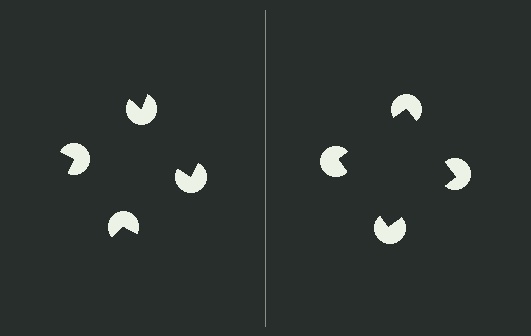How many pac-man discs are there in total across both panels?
8 — 4 on each side.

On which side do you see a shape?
An illusory square appears on the right side. On the left side the wedge cuts are rotated, so no coherent shape forms.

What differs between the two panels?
The pac-man discs are positioned identically on both sides; only the wedge orientations differ. On the right they align to a square; on the left they are misaligned.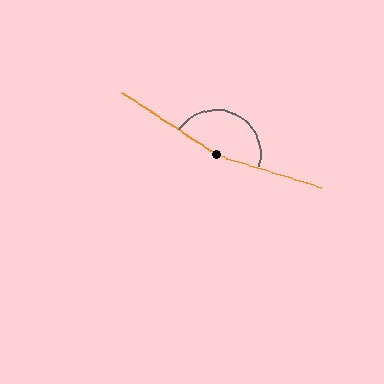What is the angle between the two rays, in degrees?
Approximately 164 degrees.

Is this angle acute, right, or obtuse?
It is obtuse.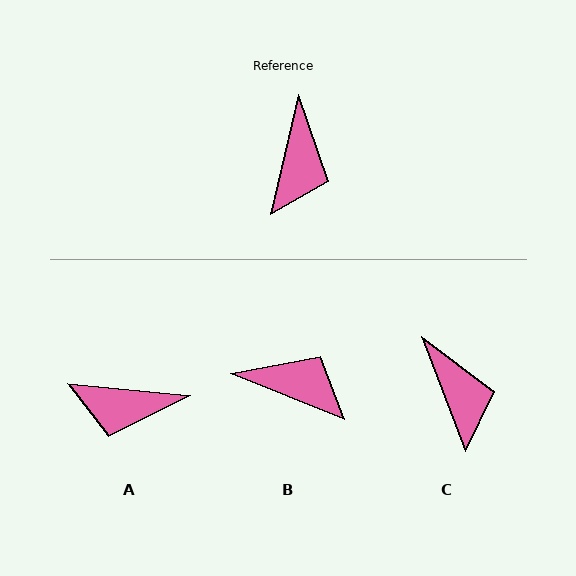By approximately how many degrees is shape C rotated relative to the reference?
Approximately 35 degrees counter-clockwise.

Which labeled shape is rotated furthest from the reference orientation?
A, about 82 degrees away.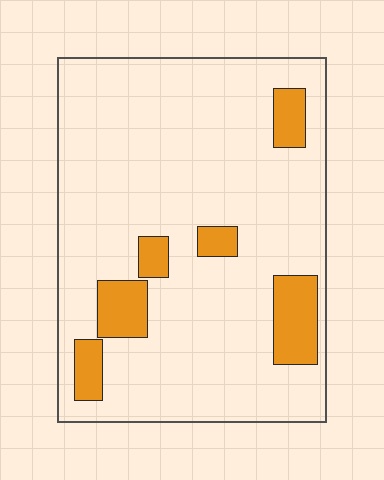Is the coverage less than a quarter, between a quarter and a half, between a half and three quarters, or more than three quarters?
Less than a quarter.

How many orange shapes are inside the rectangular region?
6.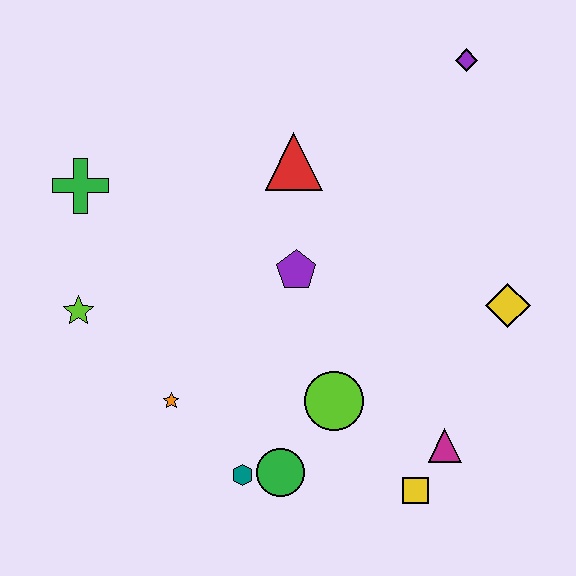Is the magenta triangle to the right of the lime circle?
Yes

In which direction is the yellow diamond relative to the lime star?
The yellow diamond is to the right of the lime star.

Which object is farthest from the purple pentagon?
The purple diamond is farthest from the purple pentagon.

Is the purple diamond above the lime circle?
Yes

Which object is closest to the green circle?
The teal hexagon is closest to the green circle.